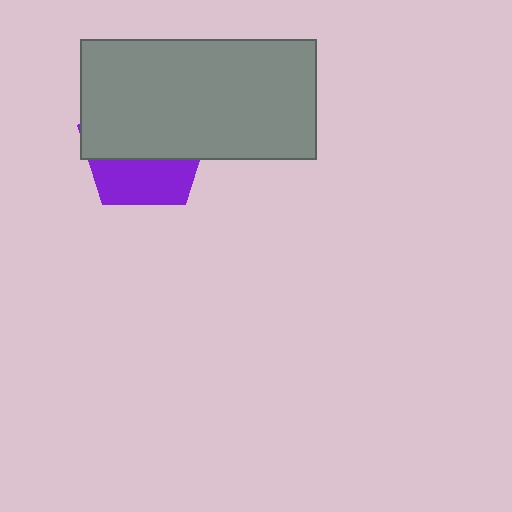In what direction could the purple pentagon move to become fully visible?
The purple pentagon could move down. That would shift it out from behind the gray rectangle entirely.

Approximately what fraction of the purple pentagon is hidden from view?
Roughly 62% of the purple pentagon is hidden behind the gray rectangle.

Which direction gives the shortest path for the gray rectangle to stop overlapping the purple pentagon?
Moving up gives the shortest separation.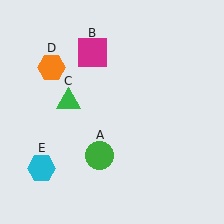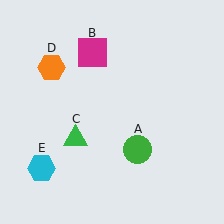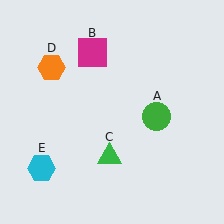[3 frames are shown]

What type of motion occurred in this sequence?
The green circle (object A), green triangle (object C) rotated counterclockwise around the center of the scene.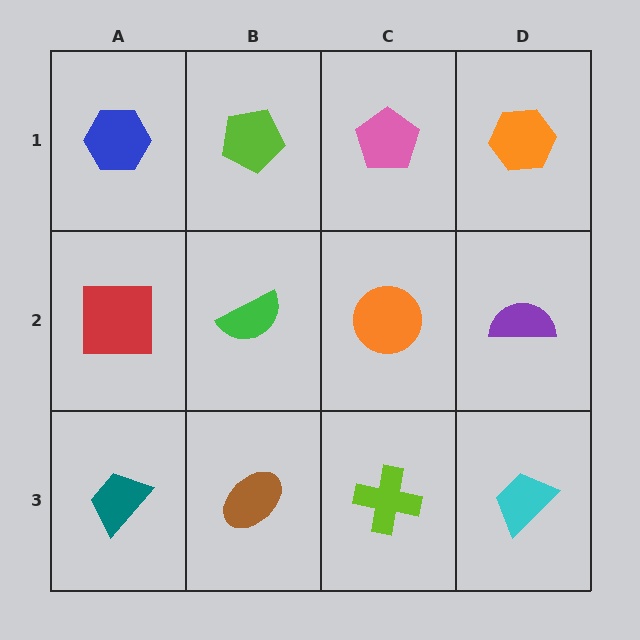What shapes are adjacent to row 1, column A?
A red square (row 2, column A), a lime pentagon (row 1, column B).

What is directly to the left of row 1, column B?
A blue hexagon.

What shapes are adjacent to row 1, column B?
A green semicircle (row 2, column B), a blue hexagon (row 1, column A), a pink pentagon (row 1, column C).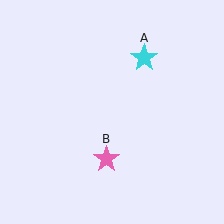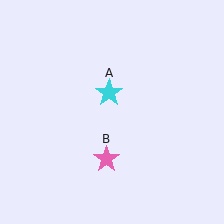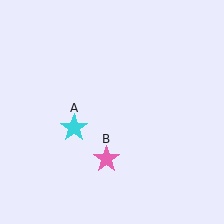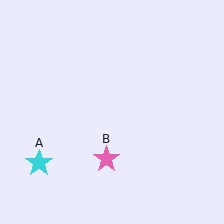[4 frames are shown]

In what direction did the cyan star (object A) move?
The cyan star (object A) moved down and to the left.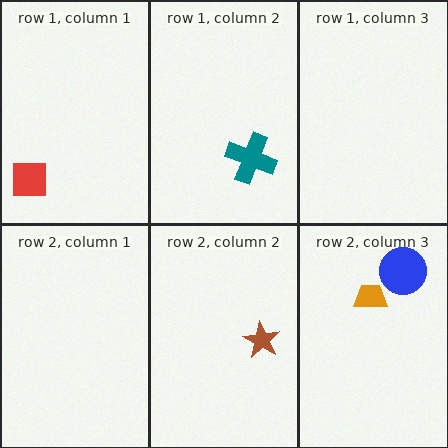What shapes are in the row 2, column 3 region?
The blue circle, the orange trapezoid.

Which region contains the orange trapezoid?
The row 2, column 3 region.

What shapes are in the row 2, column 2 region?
The brown star.